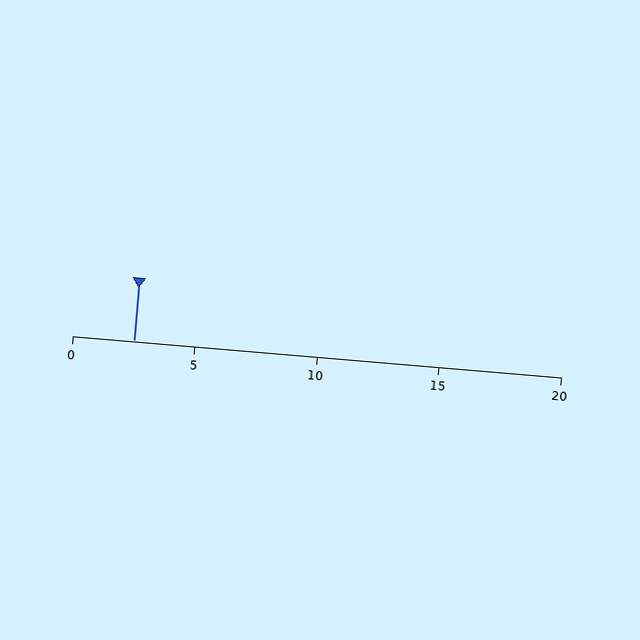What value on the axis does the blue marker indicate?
The marker indicates approximately 2.5.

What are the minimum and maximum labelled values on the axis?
The axis runs from 0 to 20.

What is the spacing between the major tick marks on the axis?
The major ticks are spaced 5 apart.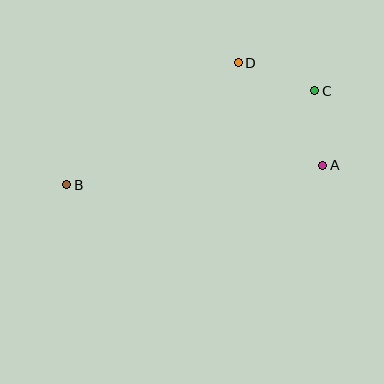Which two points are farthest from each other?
Points B and C are farthest from each other.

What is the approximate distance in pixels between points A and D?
The distance between A and D is approximately 133 pixels.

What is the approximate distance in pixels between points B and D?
The distance between B and D is approximately 210 pixels.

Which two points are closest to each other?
Points A and C are closest to each other.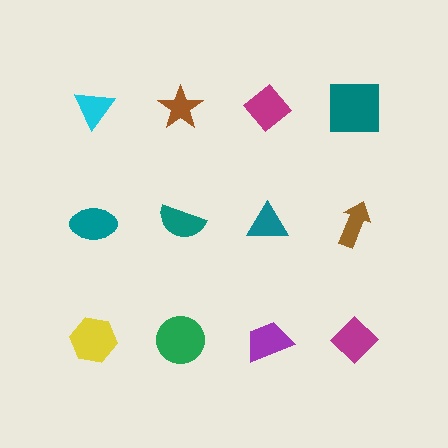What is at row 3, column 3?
A purple trapezoid.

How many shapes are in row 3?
4 shapes.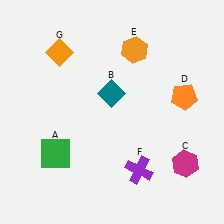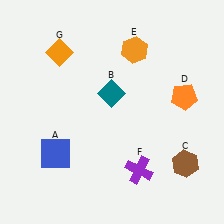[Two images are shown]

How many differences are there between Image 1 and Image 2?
There are 2 differences between the two images.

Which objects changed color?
A changed from green to blue. C changed from magenta to brown.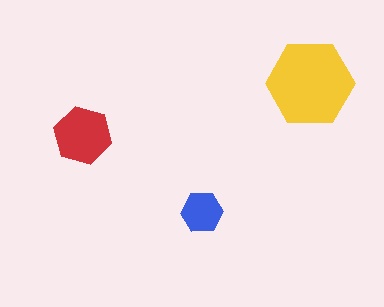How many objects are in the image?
There are 3 objects in the image.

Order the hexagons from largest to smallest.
the yellow one, the red one, the blue one.